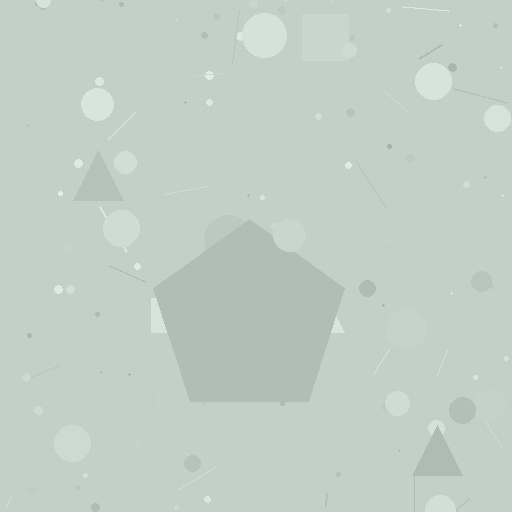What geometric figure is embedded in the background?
A pentagon is embedded in the background.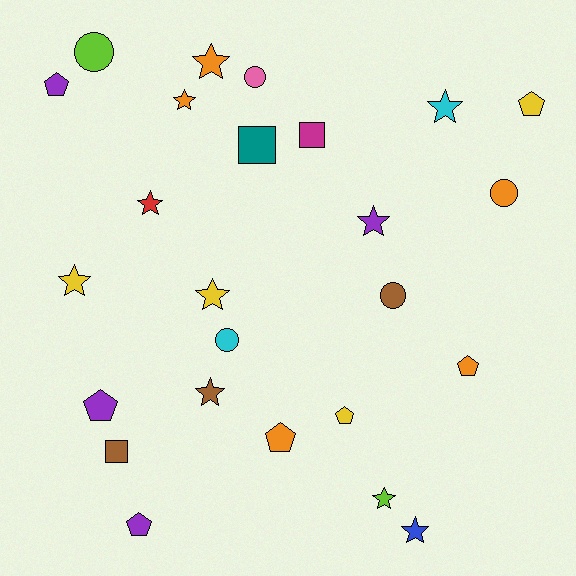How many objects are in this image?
There are 25 objects.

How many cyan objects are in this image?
There are 2 cyan objects.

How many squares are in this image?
There are 3 squares.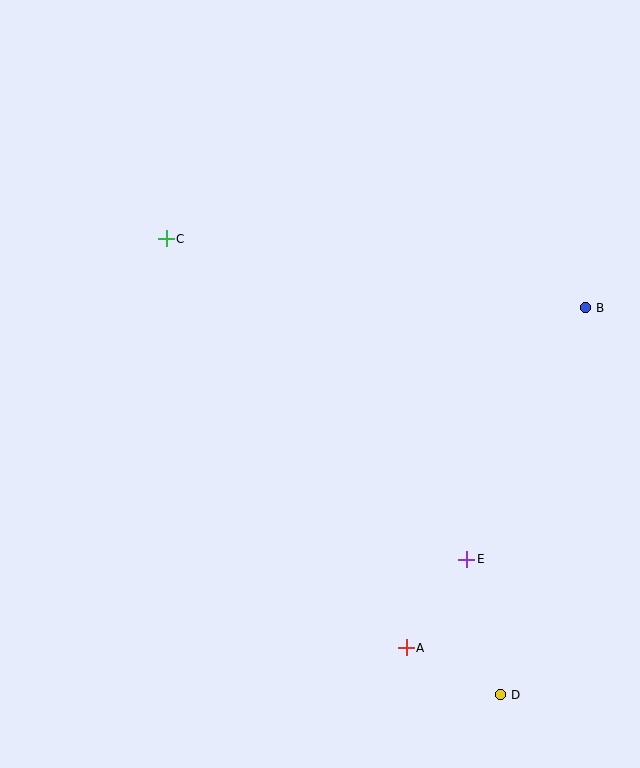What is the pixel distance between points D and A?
The distance between D and A is 105 pixels.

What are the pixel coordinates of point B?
Point B is at (586, 308).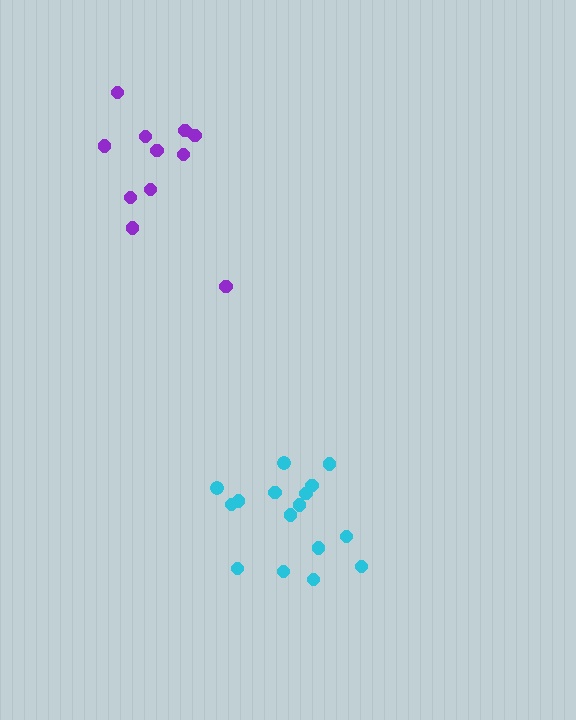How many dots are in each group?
Group 1: 16 dots, Group 2: 11 dots (27 total).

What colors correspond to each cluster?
The clusters are colored: cyan, purple.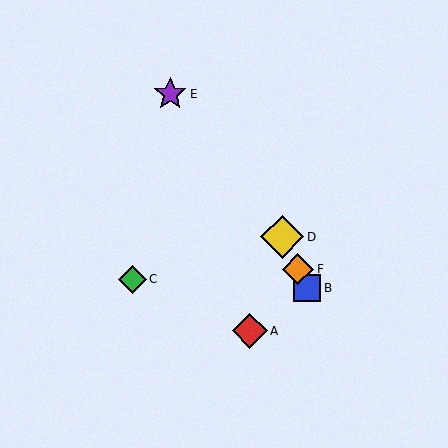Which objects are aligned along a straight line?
Objects B, D, F are aligned along a straight line.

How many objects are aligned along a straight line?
3 objects (B, D, F) are aligned along a straight line.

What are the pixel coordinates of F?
Object F is at (298, 269).